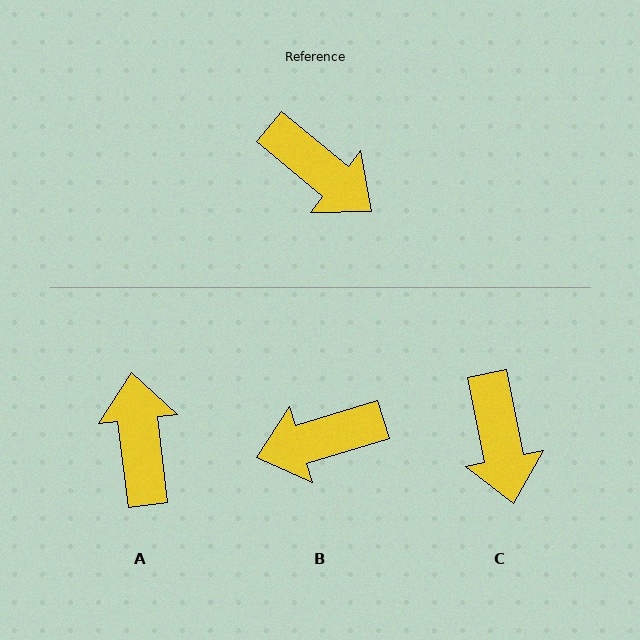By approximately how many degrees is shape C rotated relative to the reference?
Approximately 39 degrees clockwise.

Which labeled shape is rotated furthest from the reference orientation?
A, about 137 degrees away.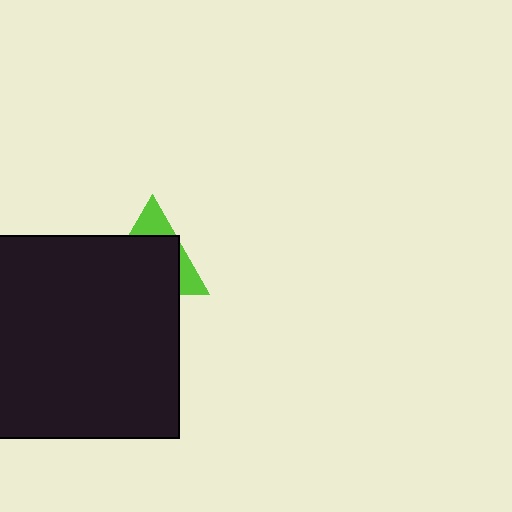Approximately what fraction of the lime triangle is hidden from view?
Roughly 69% of the lime triangle is hidden behind the black rectangle.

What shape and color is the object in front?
The object in front is a black rectangle.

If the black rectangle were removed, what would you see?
You would see the complete lime triangle.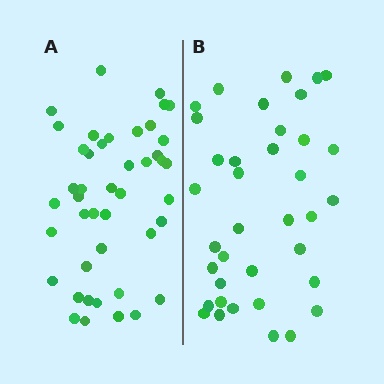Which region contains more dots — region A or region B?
Region A (the left region) has more dots.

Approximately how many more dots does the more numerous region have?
Region A has roughly 8 or so more dots than region B.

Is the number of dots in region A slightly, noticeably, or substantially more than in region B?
Region A has only slightly more — the two regions are fairly close. The ratio is roughly 1.2 to 1.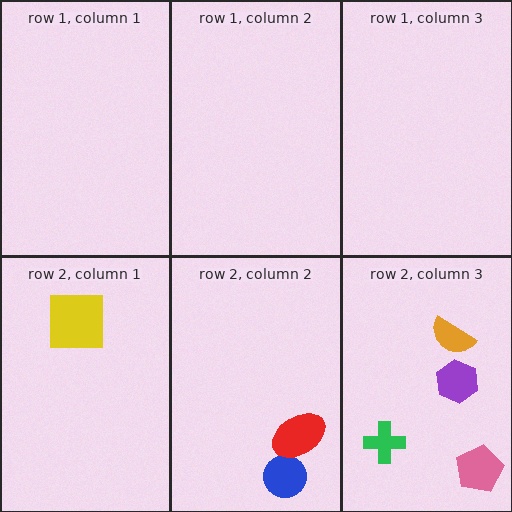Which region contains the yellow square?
The row 2, column 1 region.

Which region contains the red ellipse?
The row 2, column 2 region.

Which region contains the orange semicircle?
The row 2, column 3 region.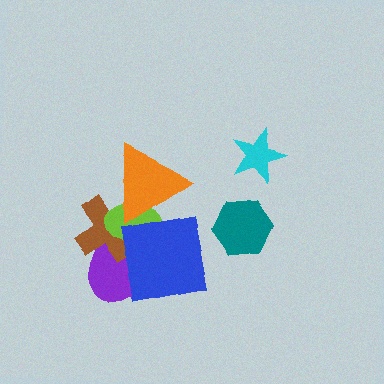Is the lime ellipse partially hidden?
Yes, it is partially covered by another shape.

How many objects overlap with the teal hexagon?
0 objects overlap with the teal hexagon.